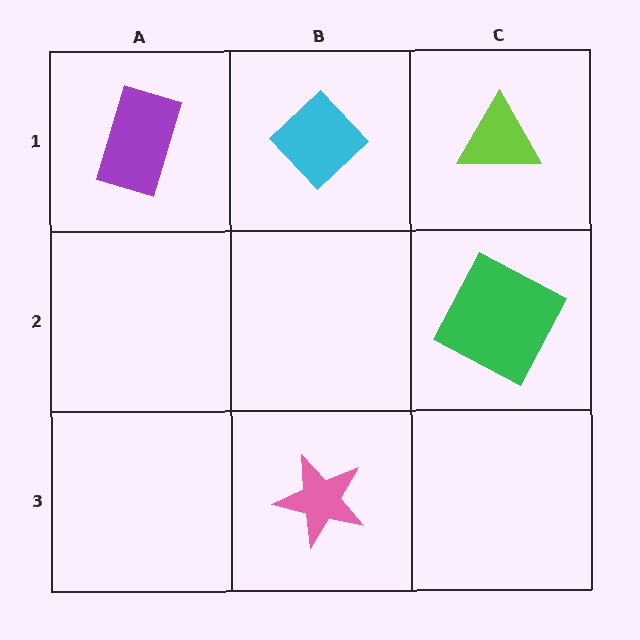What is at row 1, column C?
A lime triangle.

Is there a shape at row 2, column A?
No, that cell is empty.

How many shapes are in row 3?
1 shape.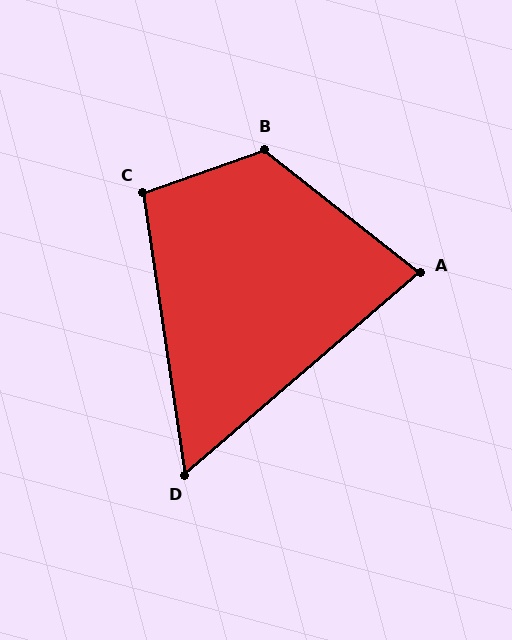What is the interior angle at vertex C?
Approximately 101 degrees (obtuse).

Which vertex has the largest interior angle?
B, at approximately 122 degrees.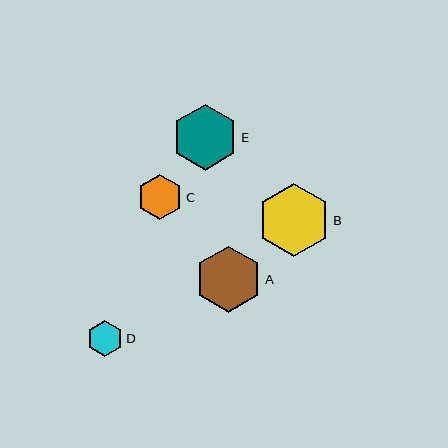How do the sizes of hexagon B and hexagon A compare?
Hexagon B and hexagon A are approximately the same size.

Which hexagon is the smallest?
Hexagon D is the smallest with a size of approximately 36 pixels.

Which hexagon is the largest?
Hexagon B is the largest with a size of approximately 73 pixels.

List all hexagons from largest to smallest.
From largest to smallest: B, A, E, C, D.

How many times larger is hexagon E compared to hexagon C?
Hexagon E is approximately 1.4 times the size of hexagon C.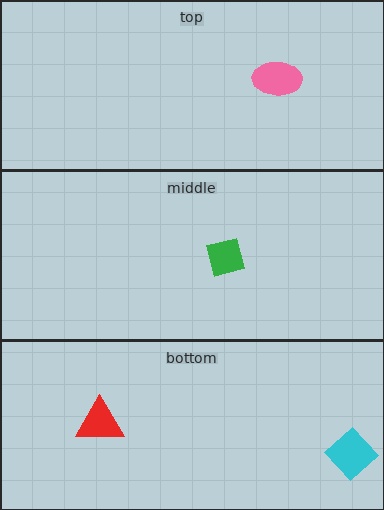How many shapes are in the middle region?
1.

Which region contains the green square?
The middle region.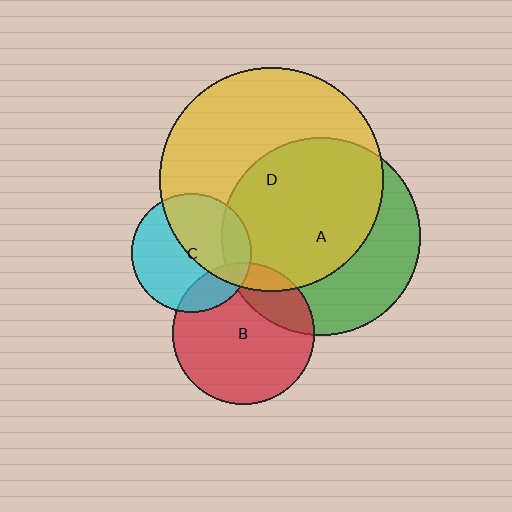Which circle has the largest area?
Circle D (yellow).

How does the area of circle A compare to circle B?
Approximately 2.0 times.